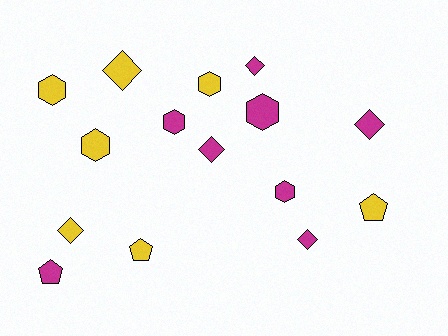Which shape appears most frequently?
Hexagon, with 6 objects.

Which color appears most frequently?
Magenta, with 8 objects.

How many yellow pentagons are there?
There are 2 yellow pentagons.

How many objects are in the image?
There are 15 objects.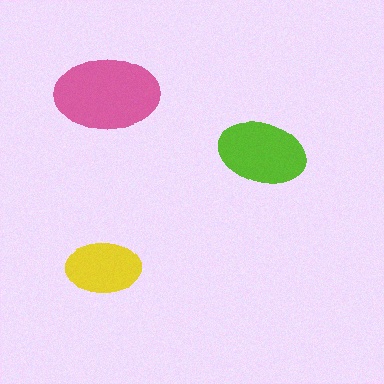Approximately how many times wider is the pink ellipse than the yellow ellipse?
About 1.5 times wider.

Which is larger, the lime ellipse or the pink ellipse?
The pink one.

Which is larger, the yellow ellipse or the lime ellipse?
The lime one.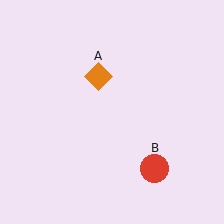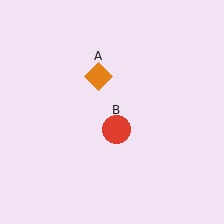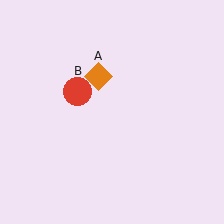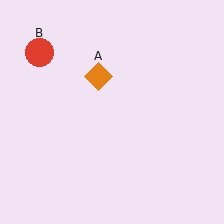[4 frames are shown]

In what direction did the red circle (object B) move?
The red circle (object B) moved up and to the left.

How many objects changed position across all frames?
1 object changed position: red circle (object B).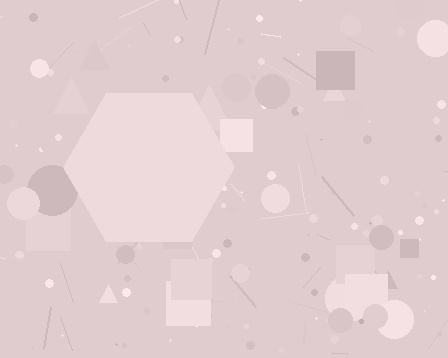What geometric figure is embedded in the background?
A hexagon is embedded in the background.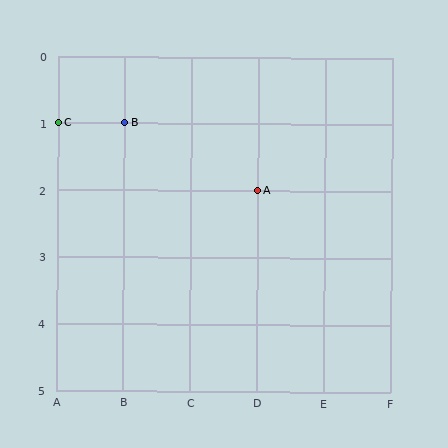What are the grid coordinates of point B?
Point B is at grid coordinates (B, 1).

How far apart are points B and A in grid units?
Points B and A are 2 columns and 1 row apart (about 2.2 grid units diagonally).